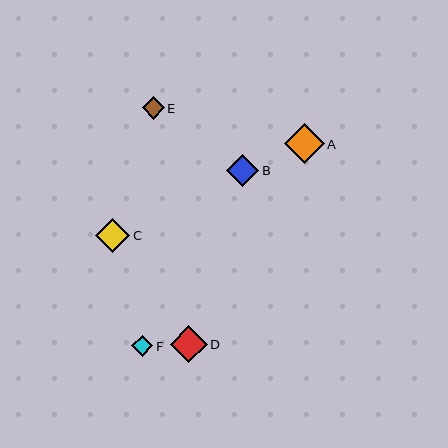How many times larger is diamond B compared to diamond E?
Diamond B is approximately 1.5 times the size of diamond E.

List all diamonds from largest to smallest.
From largest to smallest: A, D, C, B, E, F.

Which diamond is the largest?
Diamond A is the largest with a size of approximately 39 pixels.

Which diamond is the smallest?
Diamond F is the smallest with a size of approximately 21 pixels.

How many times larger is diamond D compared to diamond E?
Diamond D is approximately 1.6 times the size of diamond E.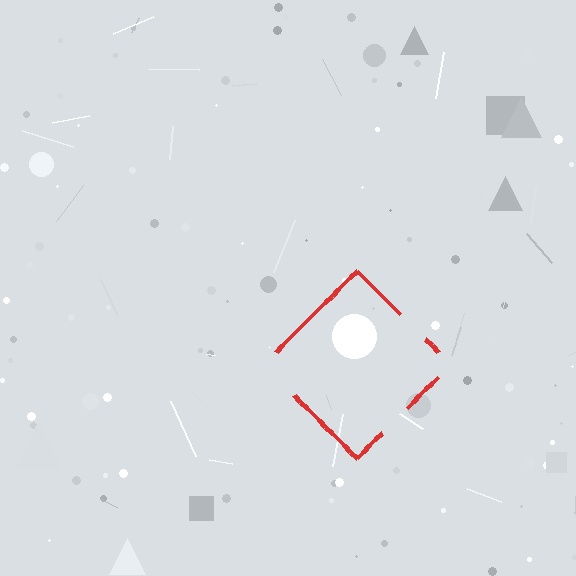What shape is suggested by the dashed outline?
The dashed outline suggests a diamond.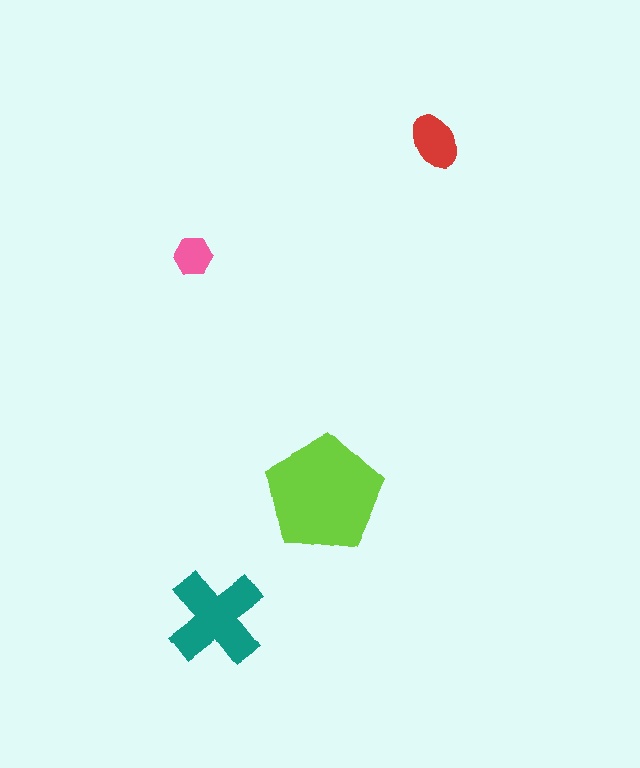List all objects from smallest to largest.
The pink hexagon, the red ellipse, the teal cross, the lime pentagon.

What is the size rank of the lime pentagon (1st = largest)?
1st.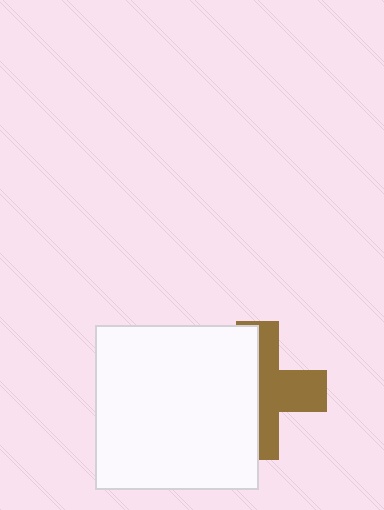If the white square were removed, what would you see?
You would see the complete brown cross.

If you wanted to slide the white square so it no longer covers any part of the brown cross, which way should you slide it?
Slide it left — that is the most direct way to separate the two shapes.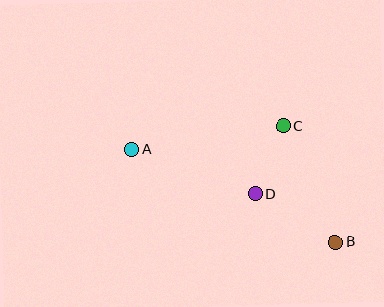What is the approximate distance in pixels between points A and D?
The distance between A and D is approximately 132 pixels.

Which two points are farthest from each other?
Points A and B are farthest from each other.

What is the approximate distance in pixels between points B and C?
The distance between B and C is approximately 127 pixels.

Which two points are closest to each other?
Points C and D are closest to each other.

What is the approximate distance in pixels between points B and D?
The distance between B and D is approximately 93 pixels.